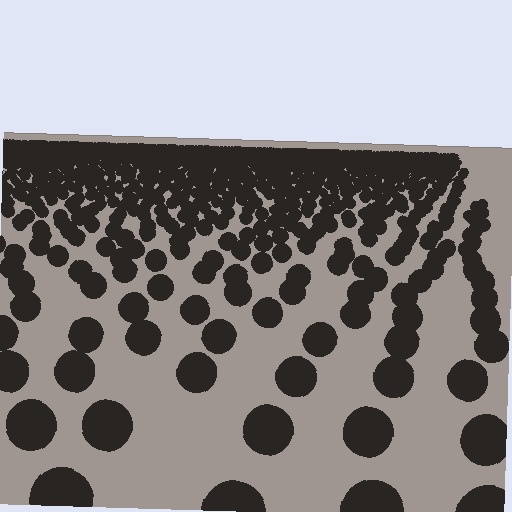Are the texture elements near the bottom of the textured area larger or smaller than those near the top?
Larger. Near the bottom, elements are closer to the viewer and appear at a bigger on-screen size.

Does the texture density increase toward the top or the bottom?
Density increases toward the top.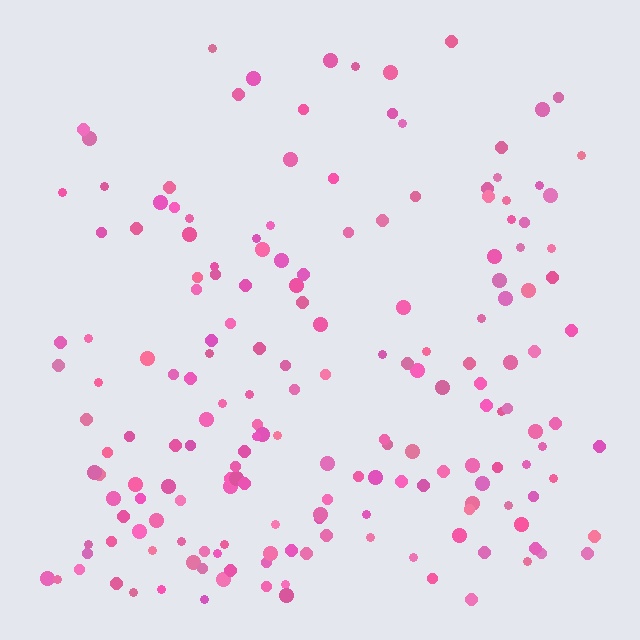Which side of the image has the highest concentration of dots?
The bottom.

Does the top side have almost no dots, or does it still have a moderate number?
Still a moderate number, just noticeably fewer than the bottom.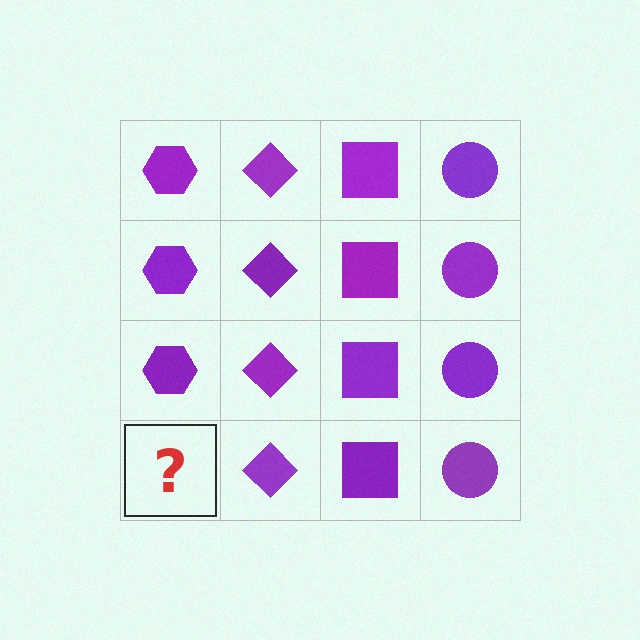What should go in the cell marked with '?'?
The missing cell should contain a purple hexagon.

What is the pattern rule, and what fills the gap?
The rule is that each column has a consistent shape. The gap should be filled with a purple hexagon.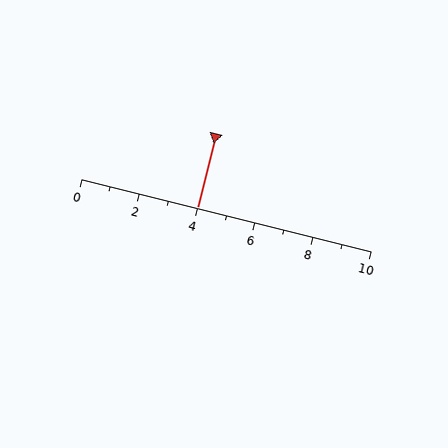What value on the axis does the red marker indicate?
The marker indicates approximately 4.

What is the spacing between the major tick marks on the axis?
The major ticks are spaced 2 apart.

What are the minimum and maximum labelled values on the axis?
The axis runs from 0 to 10.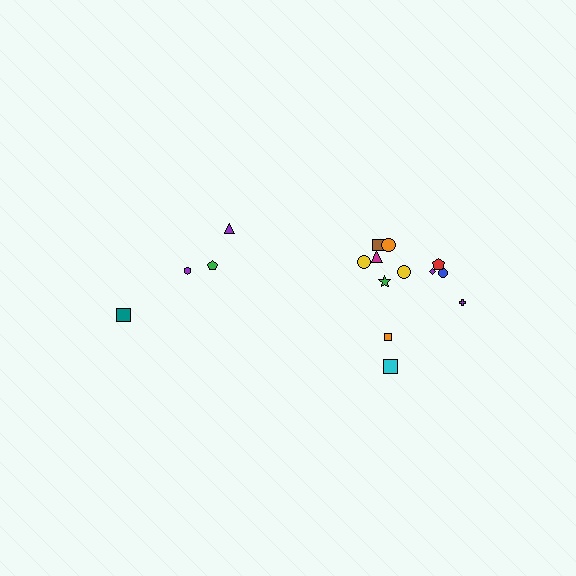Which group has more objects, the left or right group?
The right group.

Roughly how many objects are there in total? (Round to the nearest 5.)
Roughly 15 objects in total.